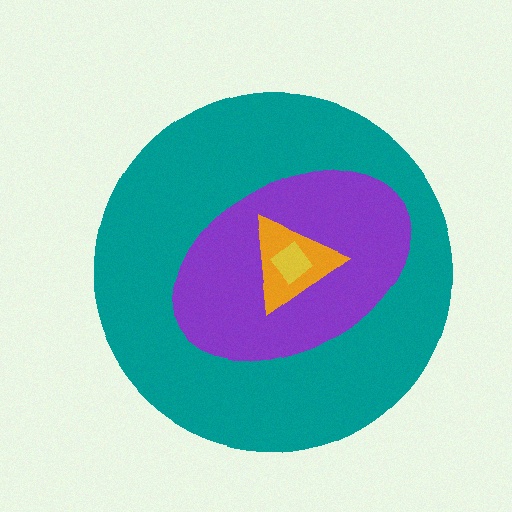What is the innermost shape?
The yellow diamond.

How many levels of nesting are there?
4.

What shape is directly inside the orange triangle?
The yellow diamond.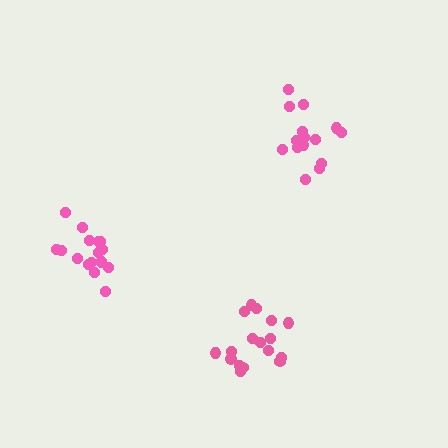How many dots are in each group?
Group 1: 15 dots, Group 2: 17 dots, Group 3: 17 dots (49 total).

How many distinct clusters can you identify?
There are 3 distinct clusters.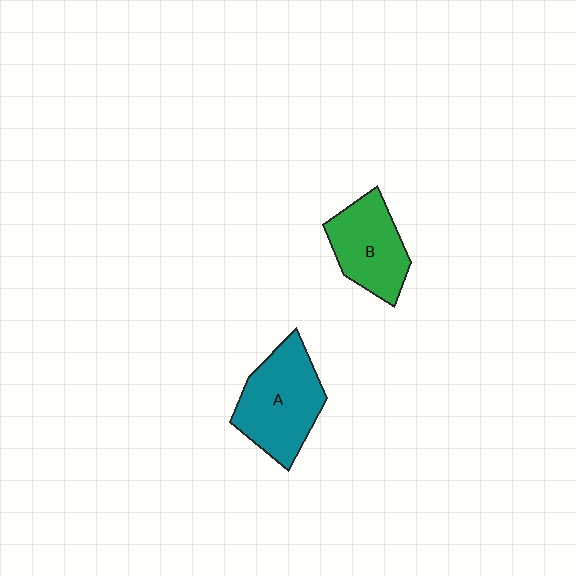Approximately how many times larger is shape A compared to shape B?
Approximately 1.3 times.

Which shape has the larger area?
Shape A (teal).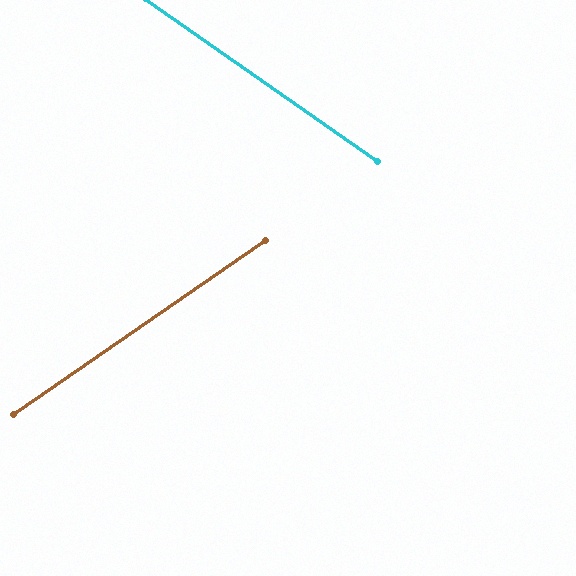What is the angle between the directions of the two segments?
Approximately 70 degrees.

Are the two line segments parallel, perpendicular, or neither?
Neither parallel nor perpendicular — they differ by about 70°.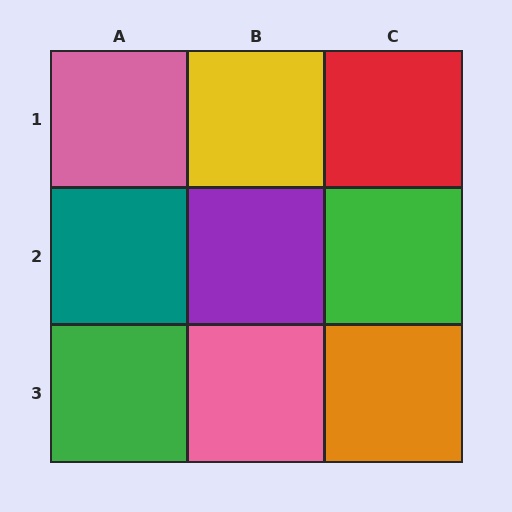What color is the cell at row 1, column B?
Yellow.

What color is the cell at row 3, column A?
Green.